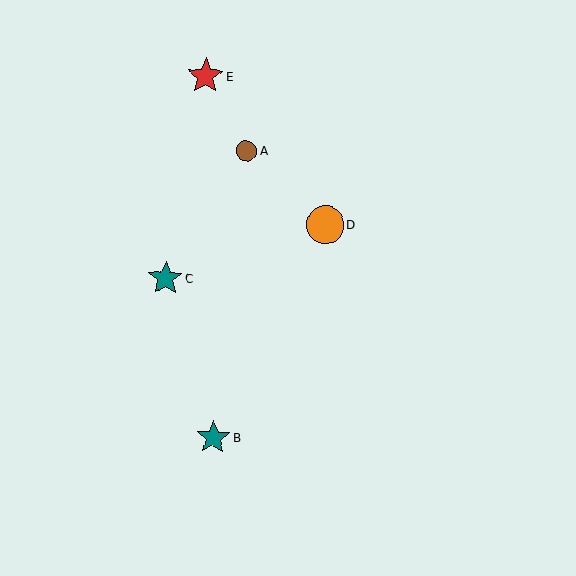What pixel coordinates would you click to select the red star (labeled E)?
Click at (205, 76) to select the red star E.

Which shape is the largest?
The orange circle (labeled D) is the largest.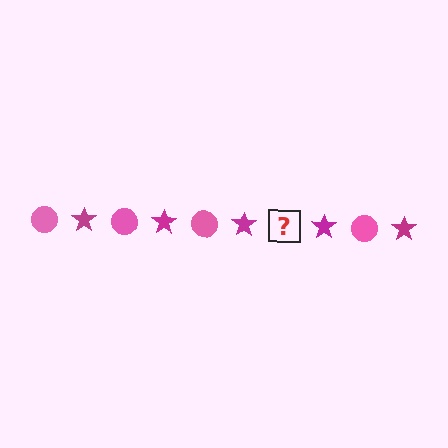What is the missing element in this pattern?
The missing element is a pink circle.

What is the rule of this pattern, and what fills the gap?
The rule is that the pattern alternates between pink circle and magenta star. The gap should be filled with a pink circle.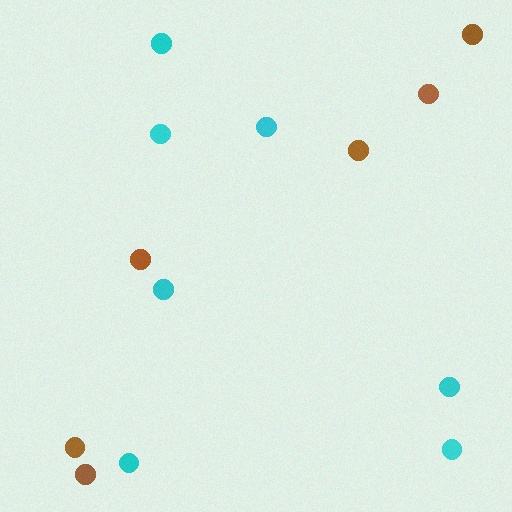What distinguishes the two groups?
There are 2 groups: one group of cyan circles (7) and one group of brown circles (6).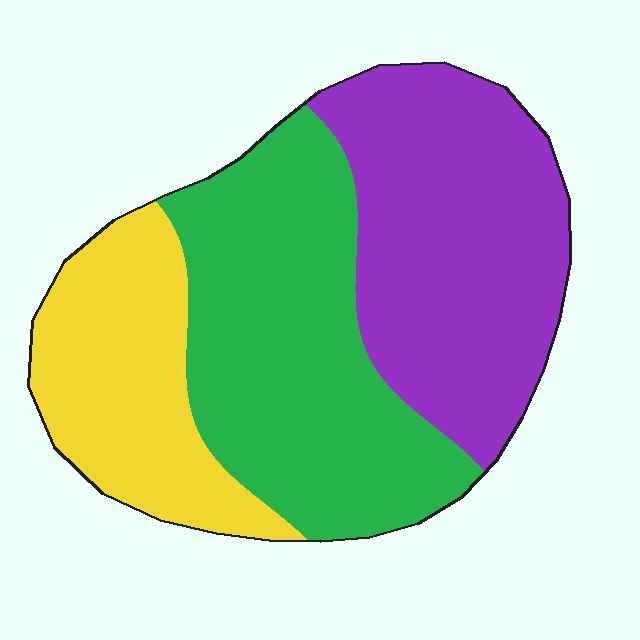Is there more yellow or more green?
Green.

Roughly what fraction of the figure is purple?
Purple takes up about three eighths (3/8) of the figure.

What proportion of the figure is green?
Green covers roughly 40% of the figure.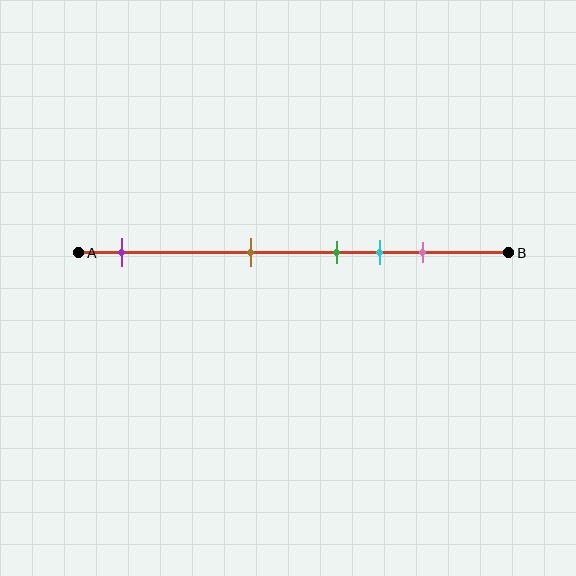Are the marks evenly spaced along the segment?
No, the marks are not evenly spaced.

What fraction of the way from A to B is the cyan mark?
The cyan mark is approximately 70% (0.7) of the way from A to B.